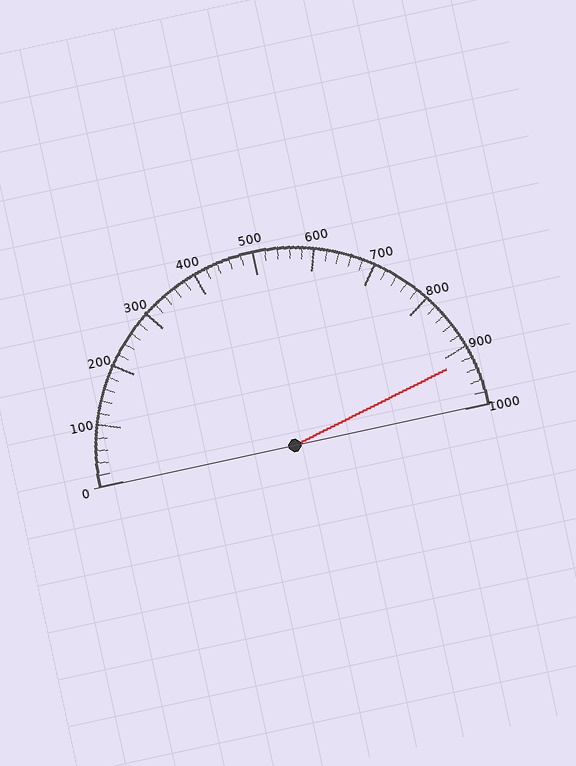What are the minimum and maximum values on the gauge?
The gauge ranges from 0 to 1000.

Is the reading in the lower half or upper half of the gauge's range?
The reading is in the upper half of the range (0 to 1000).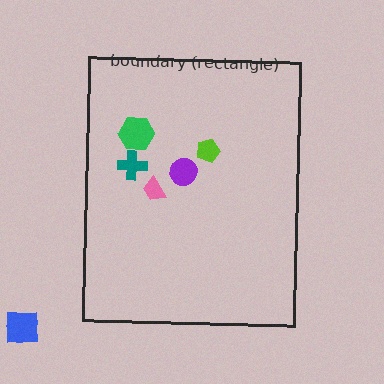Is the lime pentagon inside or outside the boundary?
Inside.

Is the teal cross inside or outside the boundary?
Inside.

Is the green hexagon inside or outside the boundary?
Inside.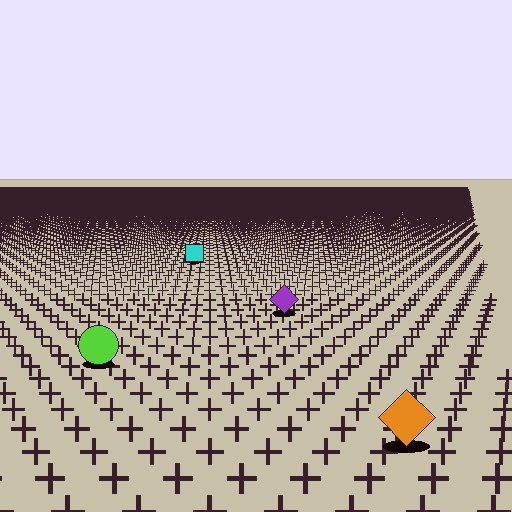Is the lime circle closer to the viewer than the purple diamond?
Yes. The lime circle is closer — you can tell from the texture gradient: the ground texture is coarser near it.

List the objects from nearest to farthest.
From nearest to farthest: the orange diamond, the lime circle, the purple diamond, the cyan square.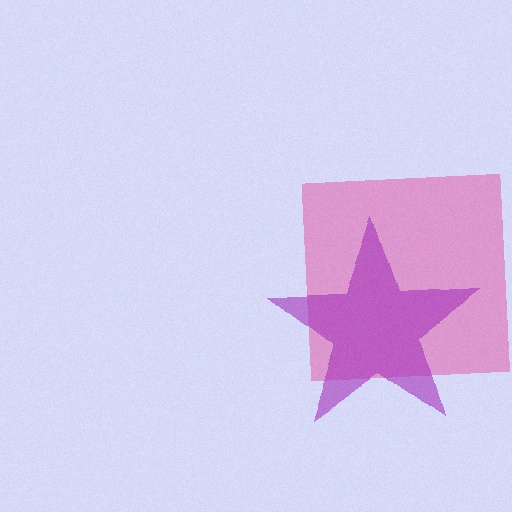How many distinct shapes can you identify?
There are 2 distinct shapes: a pink square, a purple star.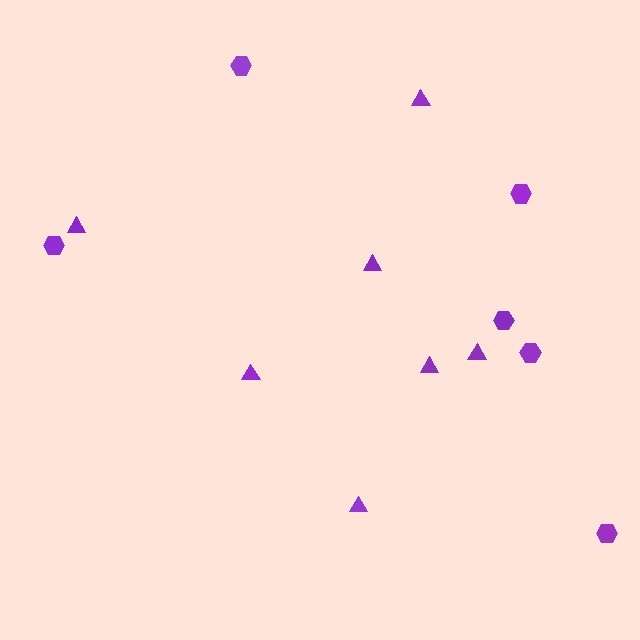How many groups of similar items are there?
There are 2 groups: one group of hexagons (6) and one group of triangles (7).